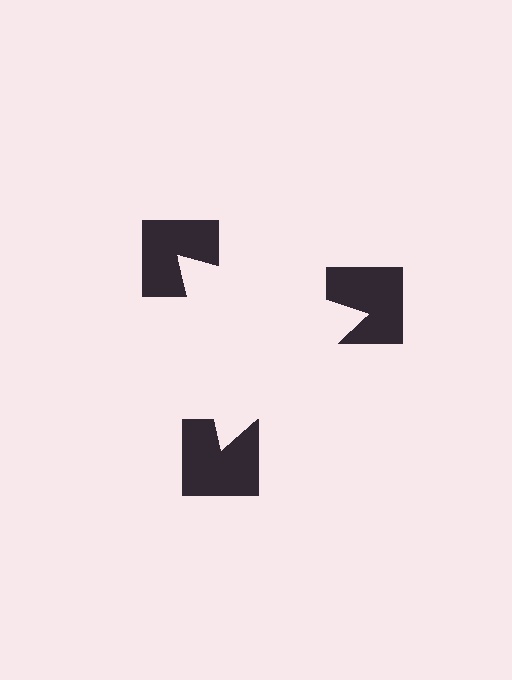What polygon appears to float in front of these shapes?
An illusory triangle — its edges are inferred from the aligned wedge cuts in the notched squares, not physically drawn.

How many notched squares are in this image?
There are 3 — one at each vertex of the illusory triangle.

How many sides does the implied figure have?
3 sides.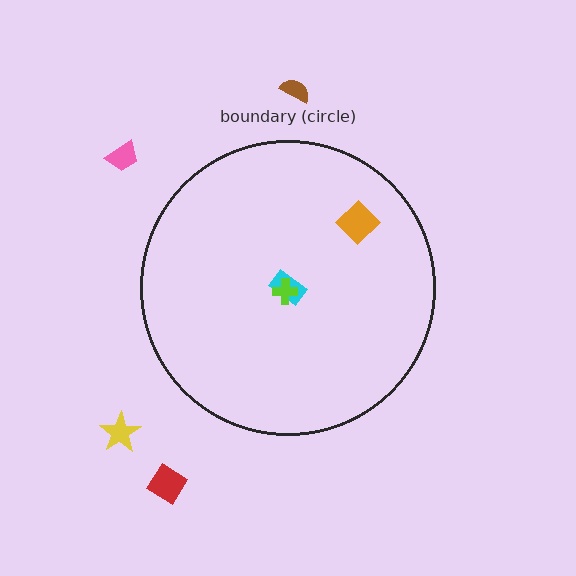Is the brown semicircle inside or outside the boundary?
Outside.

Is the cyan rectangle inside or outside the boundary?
Inside.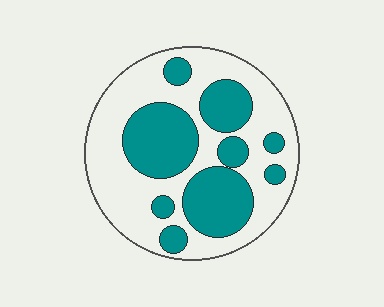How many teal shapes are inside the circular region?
9.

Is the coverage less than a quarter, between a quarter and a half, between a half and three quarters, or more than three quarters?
Between a quarter and a half.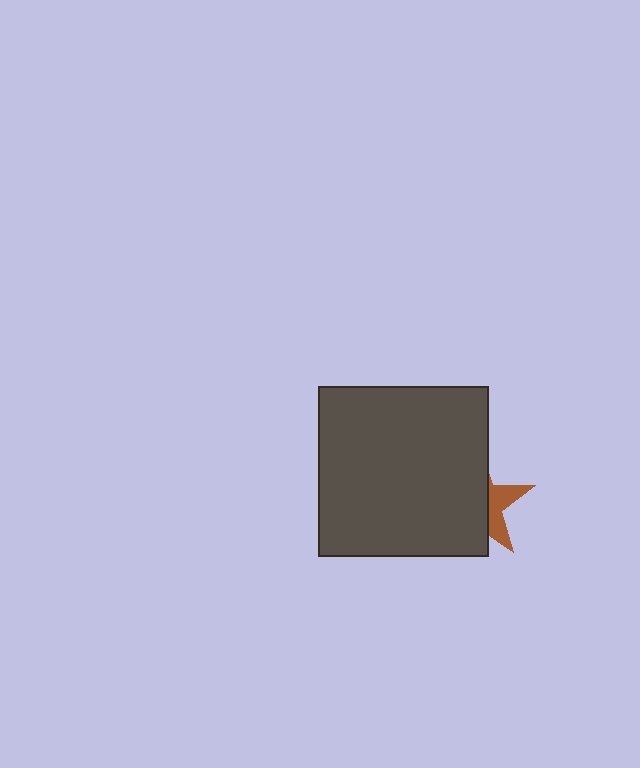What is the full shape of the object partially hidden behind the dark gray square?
The partially hidden object is a brown star.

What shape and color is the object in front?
The object in front is a dark gray square.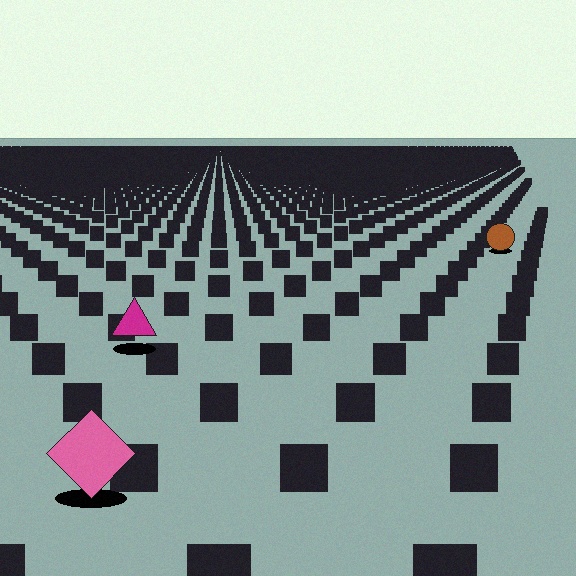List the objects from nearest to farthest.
From nearest to farthest: the pink diamond, the magenta triangle, the brown circle.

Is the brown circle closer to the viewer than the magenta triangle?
No. The magenta triangle is closer — you can tell from the texture gradient: the ground texture is coarser near it.